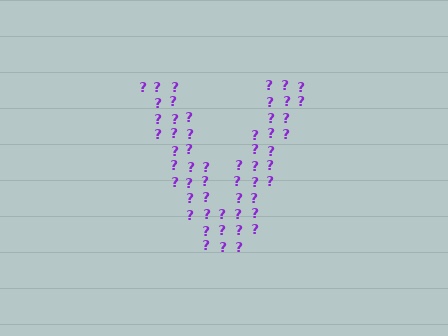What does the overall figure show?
The overall figure shows the letter V.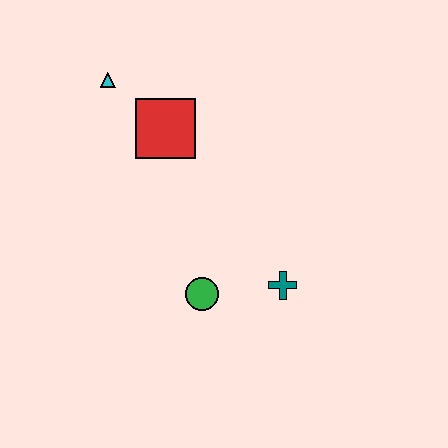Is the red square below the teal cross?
No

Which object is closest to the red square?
The cyan triangle is closest to the red square.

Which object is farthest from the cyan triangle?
The teal cross is farthest from the cyan triangle.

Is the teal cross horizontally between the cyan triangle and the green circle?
No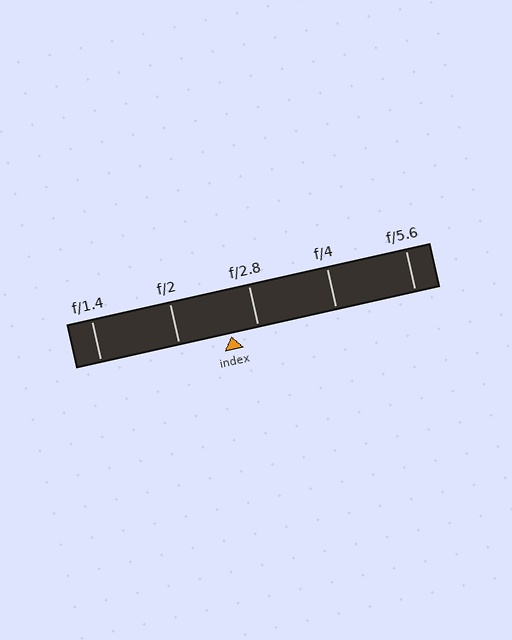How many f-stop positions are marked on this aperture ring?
There are 5 f-stop positions marked.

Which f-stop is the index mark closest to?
The index mark is closest to f/2.8.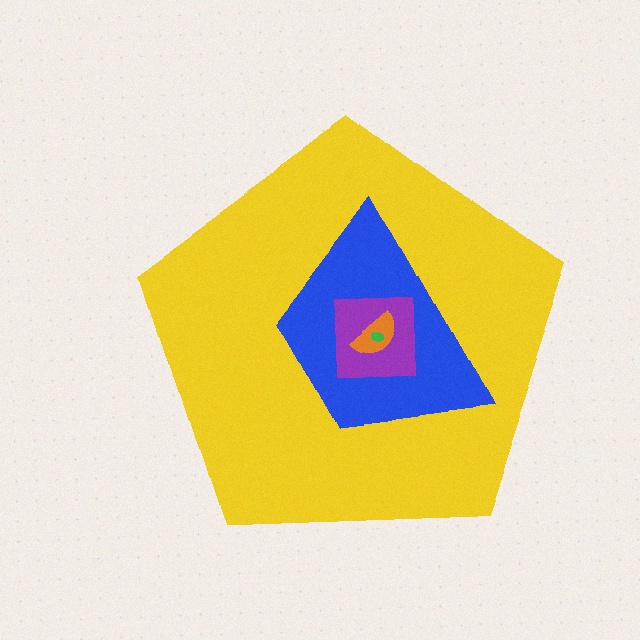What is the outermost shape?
The yellow pentagon.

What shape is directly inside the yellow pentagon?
The blue trapezoid.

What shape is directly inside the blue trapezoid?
The purple square.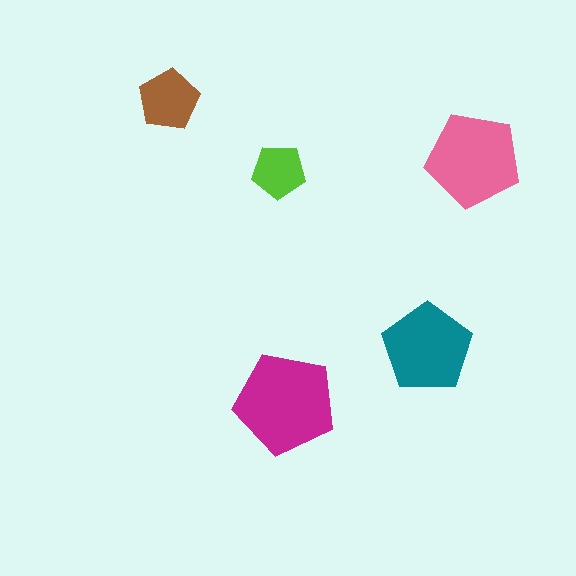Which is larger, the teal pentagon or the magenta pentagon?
The magenta one.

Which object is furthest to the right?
The pink pentagon is rightmost.